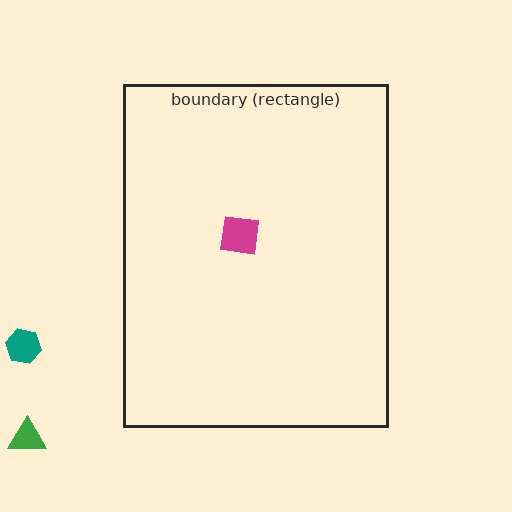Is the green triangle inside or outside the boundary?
Outside.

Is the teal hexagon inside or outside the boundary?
Outside.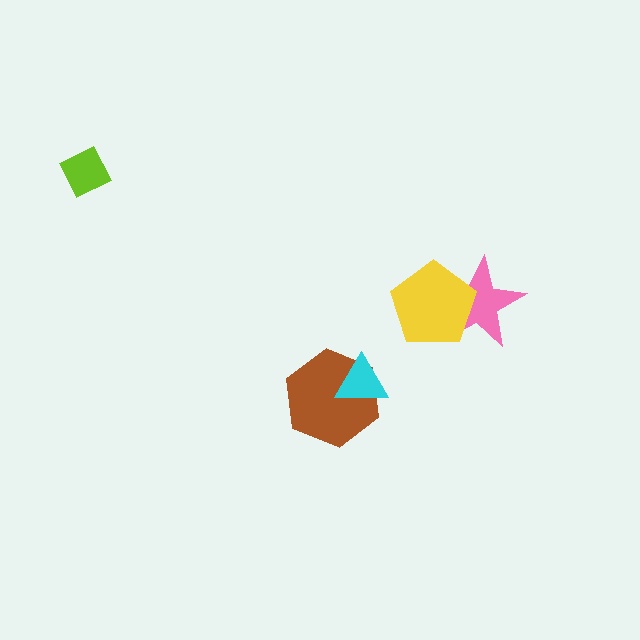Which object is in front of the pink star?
The yellow pentagon is in front of the pink star.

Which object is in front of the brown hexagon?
The cyan triangle is in front of the brown hexagon.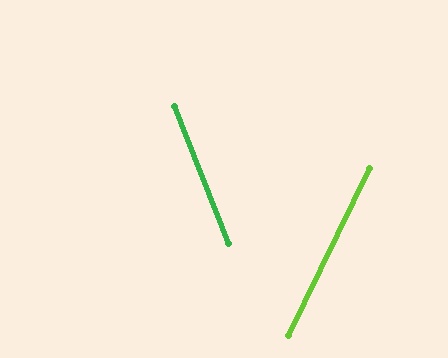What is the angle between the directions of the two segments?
Approximately 48 degrees.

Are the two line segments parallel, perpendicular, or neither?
Neither parallel nor perpendicular — they differ by about 48°.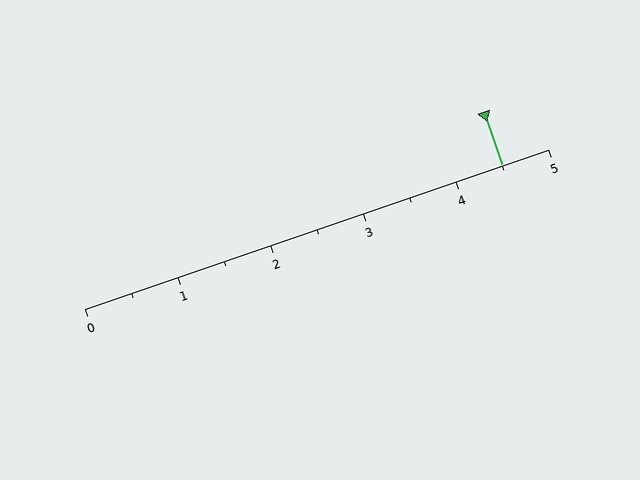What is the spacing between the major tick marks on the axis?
The major ticks are spaced 1 apart.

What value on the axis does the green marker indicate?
The marker indicates approximately 4.5.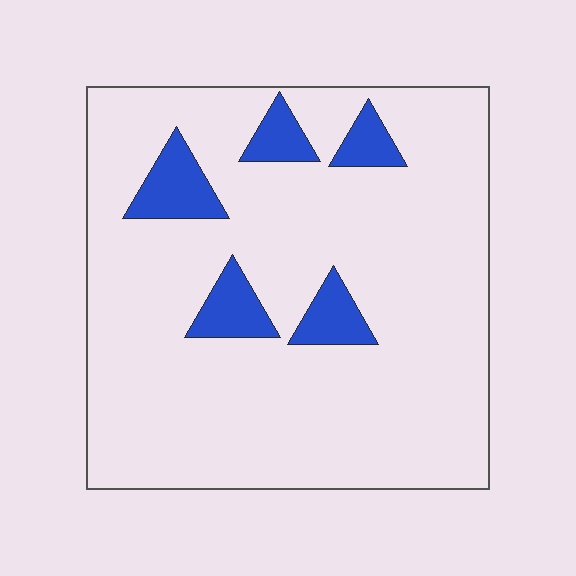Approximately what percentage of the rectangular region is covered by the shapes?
Approximately 10%.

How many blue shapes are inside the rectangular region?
5.